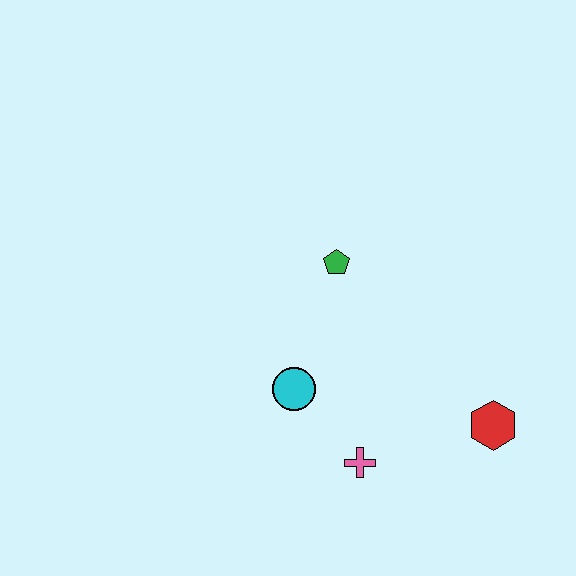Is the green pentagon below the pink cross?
No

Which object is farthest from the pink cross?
The green pentagon is farthest from the pink cross.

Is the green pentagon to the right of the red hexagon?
No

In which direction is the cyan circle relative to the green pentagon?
The cyan circle is below the green pentagon.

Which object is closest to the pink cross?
The cyan circle is closest to the pink cross.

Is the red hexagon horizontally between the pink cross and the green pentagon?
No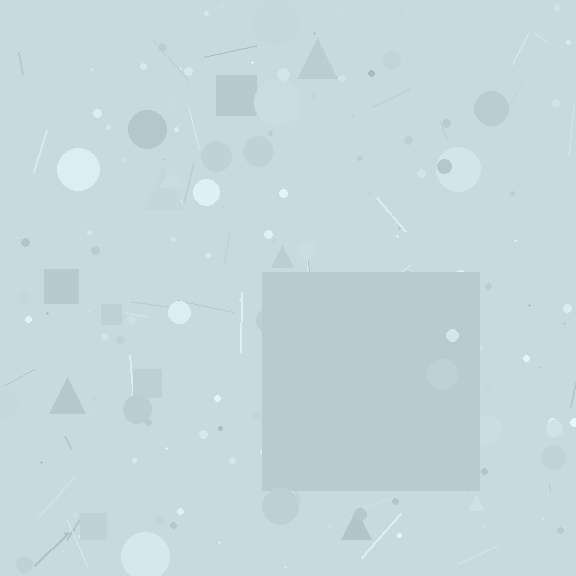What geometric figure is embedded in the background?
A square is embedded in the background.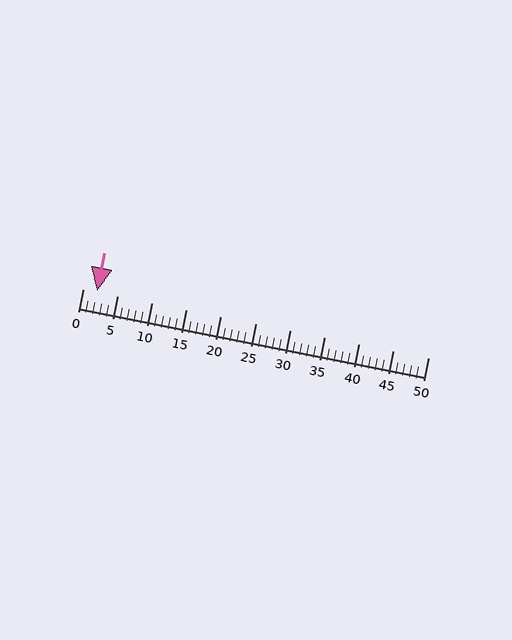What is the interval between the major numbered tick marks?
The major tick marks are spaced 5 units apart.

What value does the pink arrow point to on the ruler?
The pink arrow points to approximately 2.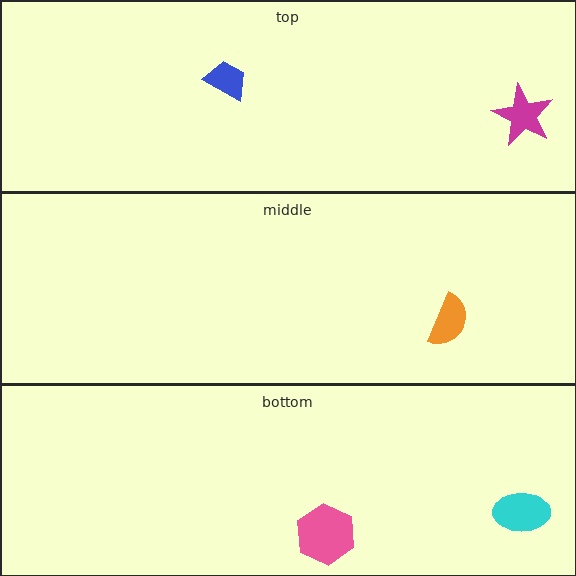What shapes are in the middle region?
The orange semicircle.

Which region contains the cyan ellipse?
The bottom region.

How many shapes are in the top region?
2.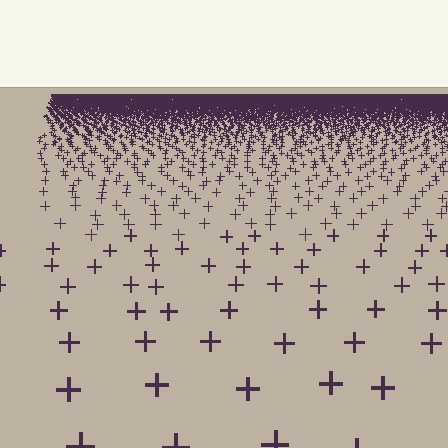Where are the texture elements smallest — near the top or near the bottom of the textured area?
Near the top.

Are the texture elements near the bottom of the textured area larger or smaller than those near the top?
Larger. Near the bottom, elements are closer to the viewer and appear at a bigger on-screen size.